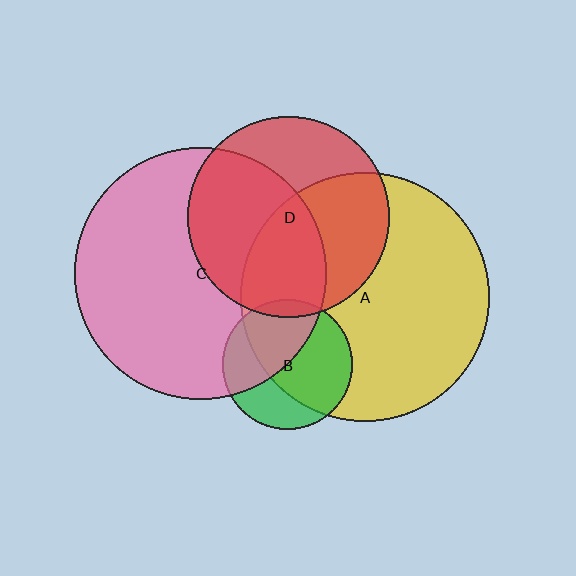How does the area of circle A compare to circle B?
Approximately 3.7 times.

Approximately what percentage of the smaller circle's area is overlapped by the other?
Approximately 25%.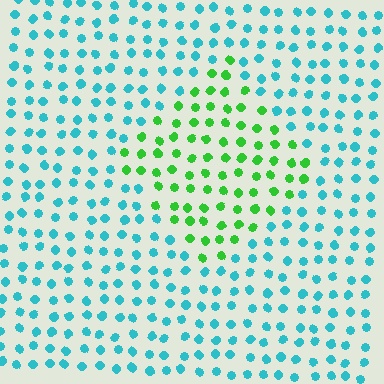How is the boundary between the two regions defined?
The boundary is defined purely by a slight shift in hue (about 62 degrees). Spacing, size, and orientation are identical on both sides.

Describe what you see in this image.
The image is filled with small cyan elements in a uniform arrangement. A diamond-shaped region is visible where the elements are tinted to a slightly different hue, forming a subtle color boundary.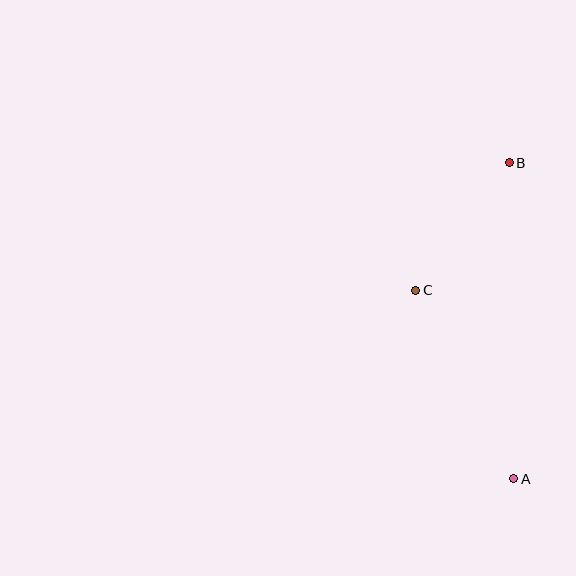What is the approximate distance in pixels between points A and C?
The distance between A and C is approximately 212 pixels.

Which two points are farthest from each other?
Points A and B are farthest from each other.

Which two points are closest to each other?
Points B and C are closest to each other.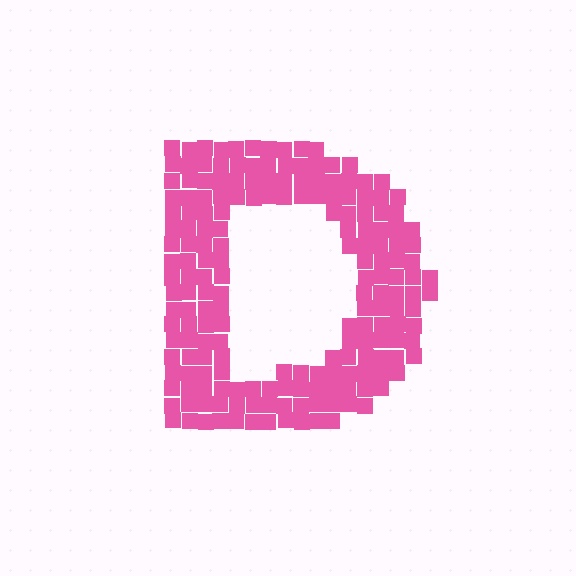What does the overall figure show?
The overall figure shows the letter D.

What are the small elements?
The small elements are squares.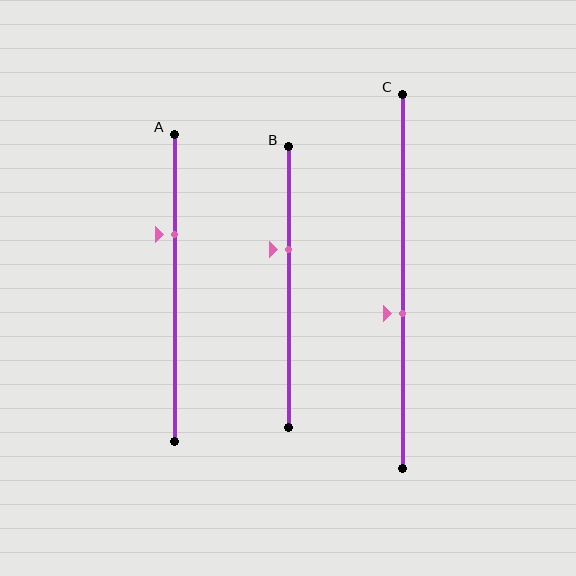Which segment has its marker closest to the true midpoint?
Segment C has its marker closest to the true midpoint.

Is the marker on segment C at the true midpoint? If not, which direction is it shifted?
No, the marker on segment C is shifted downward by about 9% of the segment length.